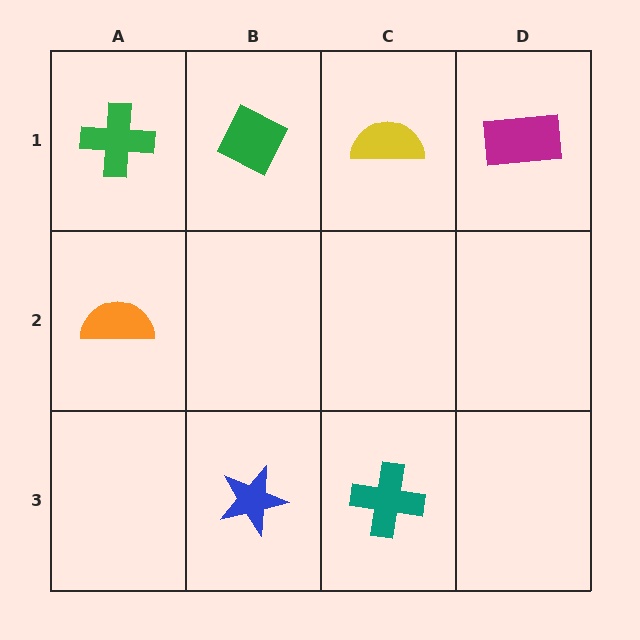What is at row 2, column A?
An orange semicircle.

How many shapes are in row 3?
2 shapes.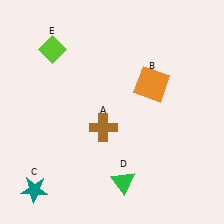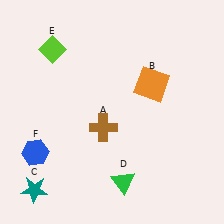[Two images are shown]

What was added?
A blue hexagon (F) was added in Image 2.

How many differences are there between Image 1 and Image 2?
There is 1 difference between the two images.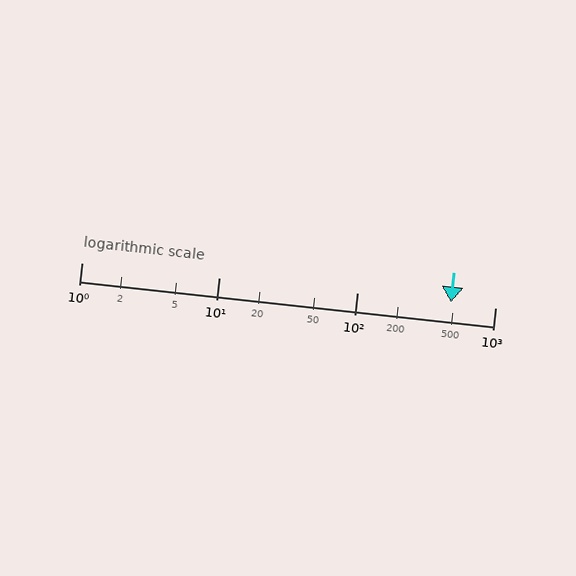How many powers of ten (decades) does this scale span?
The scale spans 3 decades, from 1 to 1000.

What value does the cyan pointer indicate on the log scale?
The pointer indicates approximately 480.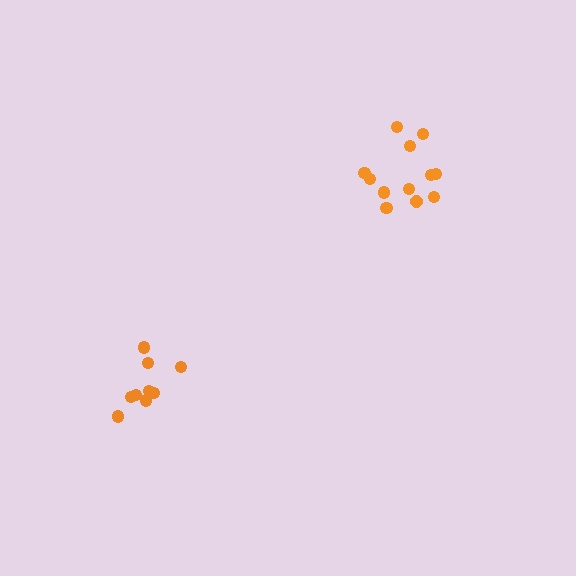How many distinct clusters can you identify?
There are 2 distinct clusters.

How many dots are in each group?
Group 1: 12 dots, Group 2: 9 dots (21 total).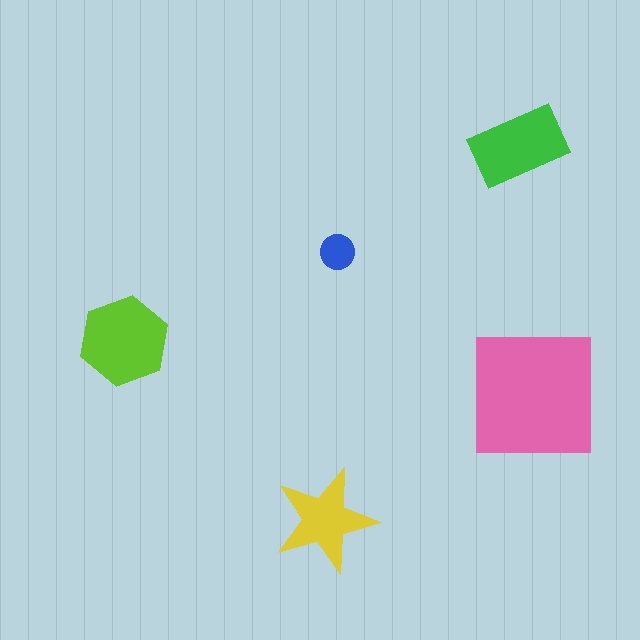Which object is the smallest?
The blue circle.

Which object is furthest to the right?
The pink square is rightmost.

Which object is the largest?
The pink square.